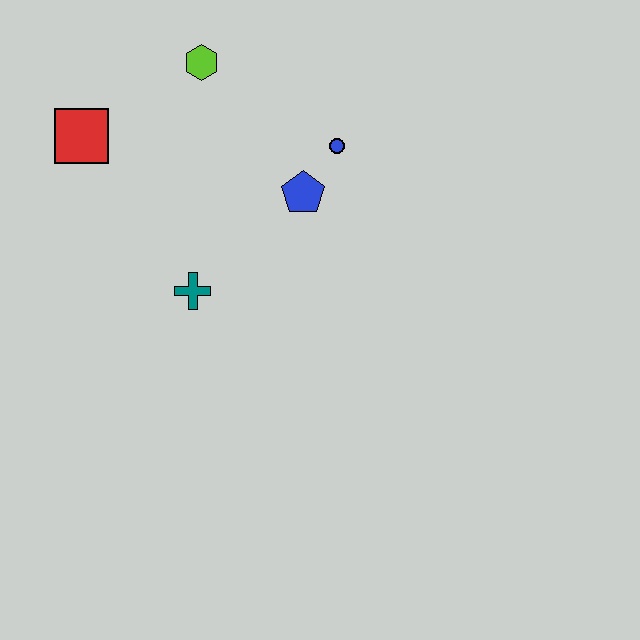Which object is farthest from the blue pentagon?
The red square is farthest from the blue pentagon.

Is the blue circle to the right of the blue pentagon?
Yes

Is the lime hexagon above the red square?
Yes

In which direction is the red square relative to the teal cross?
The red square is above the teal cross.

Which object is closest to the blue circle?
The blue pentagon is closest to the blue circle.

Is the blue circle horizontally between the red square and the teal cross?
No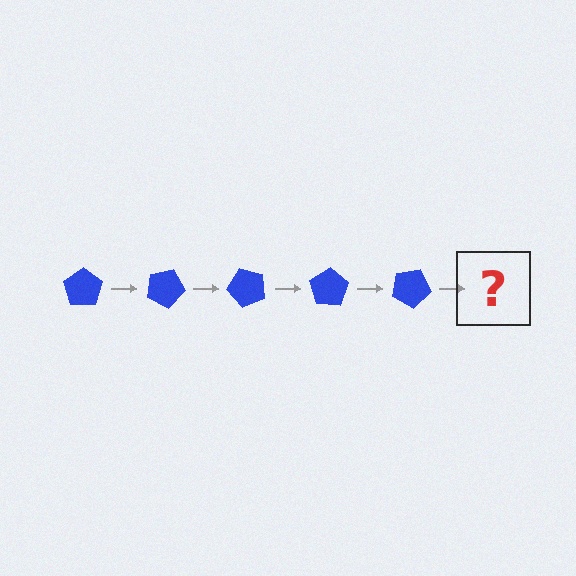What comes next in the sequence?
The next element should be a blue pentagon rotated 125 degrees.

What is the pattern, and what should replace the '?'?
The pattern is that the pentagon rotates 25 degrees each step. The '?' should be a blue pentagon rotated 125 degrees.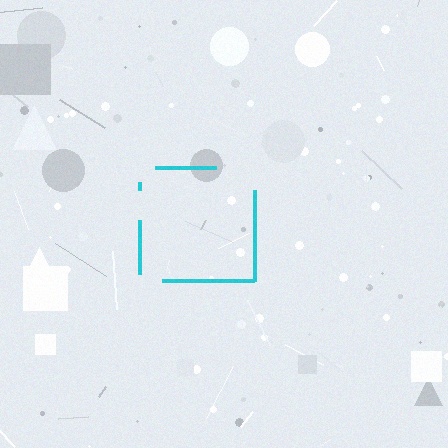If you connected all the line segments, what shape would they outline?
They would outline a square.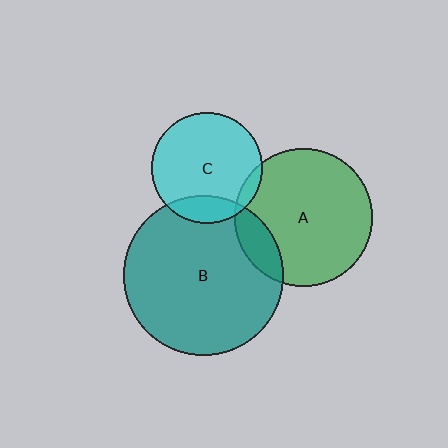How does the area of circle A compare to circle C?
Approximately 1.5 times.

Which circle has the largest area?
Circle B (teal).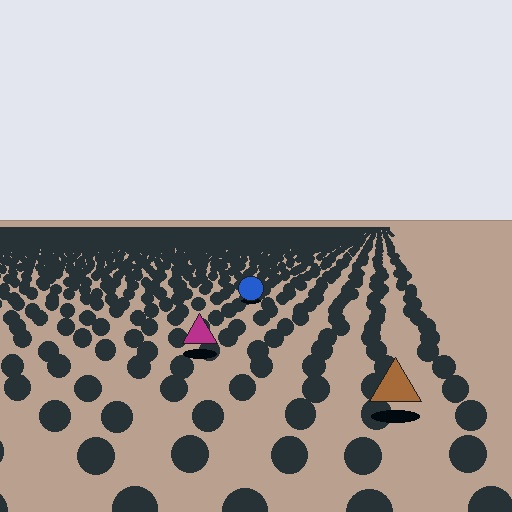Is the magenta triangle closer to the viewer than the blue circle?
Yes. The magenta triangle is closer — you can tell from the texture gradient: the ground texture is coarser near it.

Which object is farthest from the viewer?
The blue circle is farthest from the viewer. It appears smaller and the ground texture around it is denser.